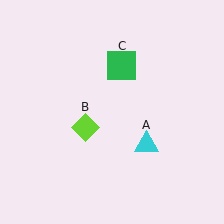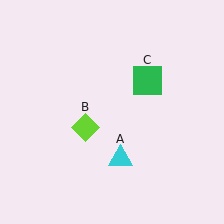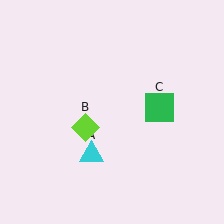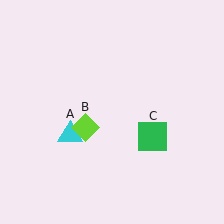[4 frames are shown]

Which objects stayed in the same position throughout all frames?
Lime diamond (object B) remained stationary.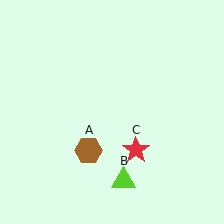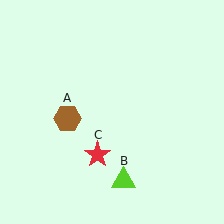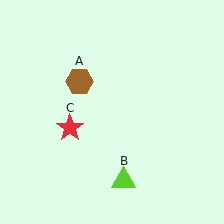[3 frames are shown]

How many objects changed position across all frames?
2 objects changed position: brown hexagon (object A), red star (object C).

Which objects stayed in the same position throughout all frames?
Lime triangle (object B) remained stationary.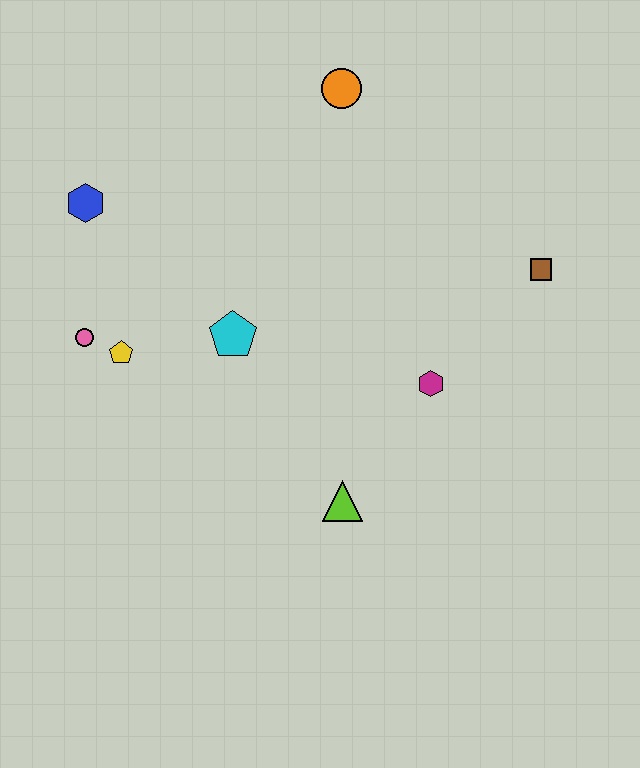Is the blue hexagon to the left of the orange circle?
Yes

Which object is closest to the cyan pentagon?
The yellow pentagon is closest to the cyan pentagon.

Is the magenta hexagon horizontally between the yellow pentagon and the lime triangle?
No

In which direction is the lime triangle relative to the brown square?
The lime triangle is below the brown square.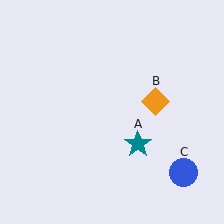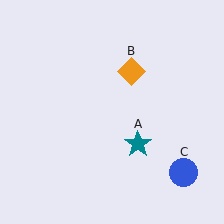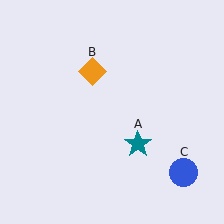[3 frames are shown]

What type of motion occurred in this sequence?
The orange diamond (object B) rotated counterclockwise around the center of the scene.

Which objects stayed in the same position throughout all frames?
Teal star (object A) and blue circle (object C) remained stationary.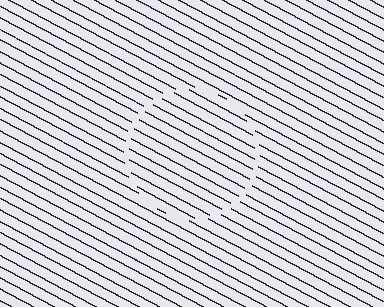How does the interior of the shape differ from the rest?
The interior of the shape contains the same grating, shifted by half a period — the contour is defined by the phase discontinuity where line-ends from the inner and outer gratings abut.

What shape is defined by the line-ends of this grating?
An illusory circle. The interior of the shape contains the same grating, shifted by half a period — the contour is defined by the phase discontinuity where line-ends from the inner and outer gratings abut.